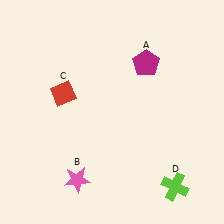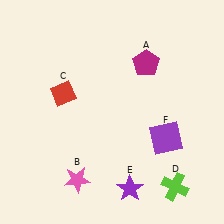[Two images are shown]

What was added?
A purple star (E), a purple square (F) were added in Image 2.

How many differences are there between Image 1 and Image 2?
There are 2 differences between the two images.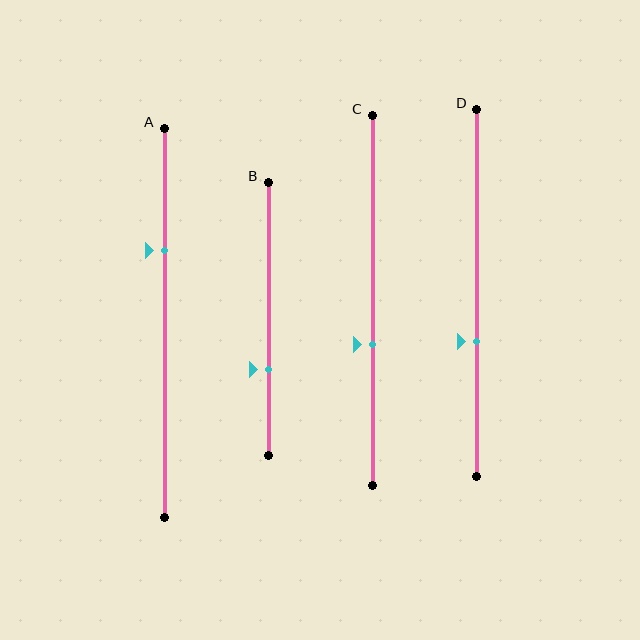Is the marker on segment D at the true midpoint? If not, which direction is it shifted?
No, the marker on segment D is shifted downward by about 13% of the segment length.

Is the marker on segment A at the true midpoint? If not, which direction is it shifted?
No, the marker on segment A is shifted upward by about 19% of the segment length.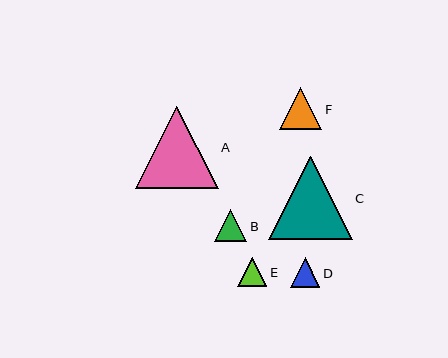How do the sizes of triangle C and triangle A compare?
Triangle C and triangle A are approximately the same size.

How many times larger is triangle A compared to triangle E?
Triangle A is approximately 2.8 times the size of triangle E.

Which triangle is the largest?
Triangle C is the largest with a size of approximately 83 pixels.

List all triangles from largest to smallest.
From largest to smallest: C, A, F, B, D, E.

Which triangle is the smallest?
Triangle E is the smallest with a size of approximately 29 pixels.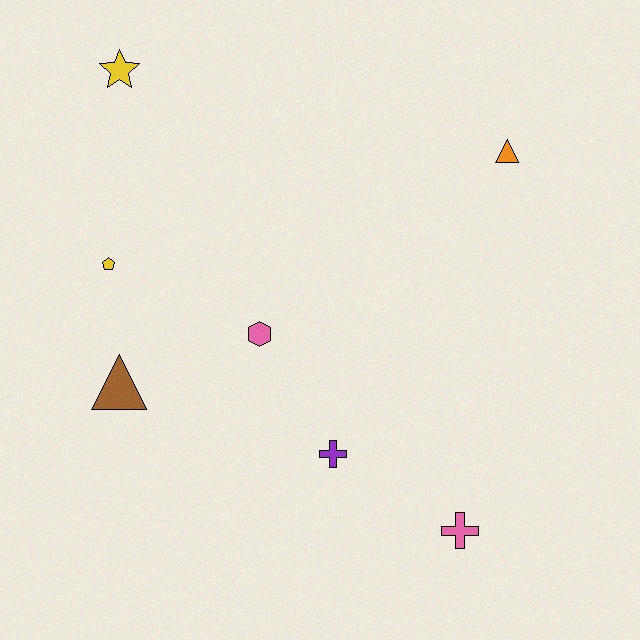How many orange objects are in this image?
There is 1 orange object.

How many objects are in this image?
There are 7 objects.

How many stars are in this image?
There is 1 star.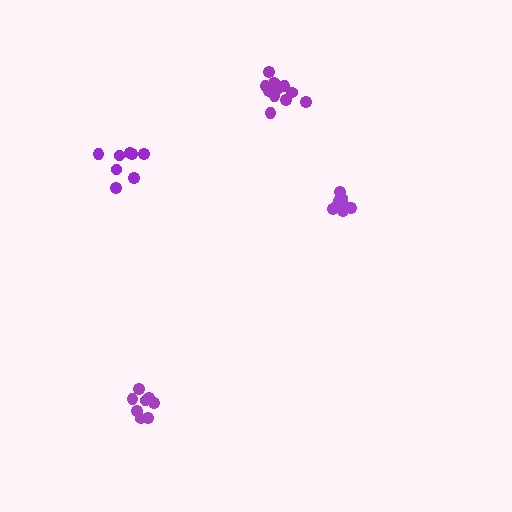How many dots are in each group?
Group 1: 8 dots, Group 2: 13 dots, Group 3: 8 dots, Group 4: 9 dots (38 total).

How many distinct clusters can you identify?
There are 4 distinct clusters.